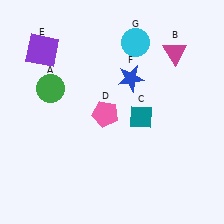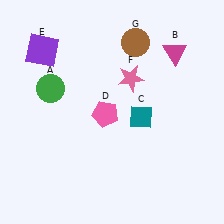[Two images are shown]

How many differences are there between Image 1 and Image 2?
There are 2 differences between the two images.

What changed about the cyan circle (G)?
In Image 1, G is cyan. In Image 2, it changed to brown.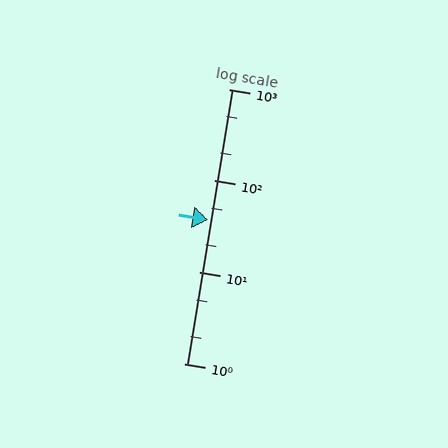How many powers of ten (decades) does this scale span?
The scale spans 3 decades, from 1 to 1000.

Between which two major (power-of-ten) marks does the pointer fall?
The pointer is between 10 and 100.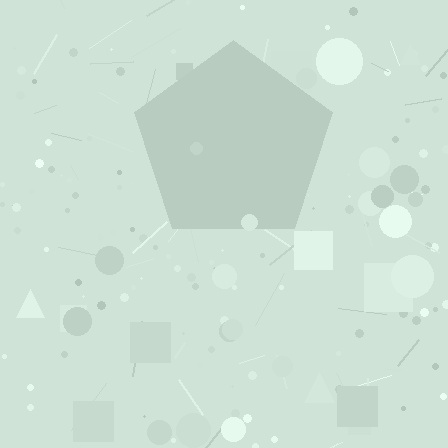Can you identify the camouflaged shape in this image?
The camouflaged shape is a pentagon.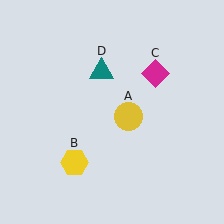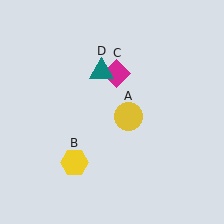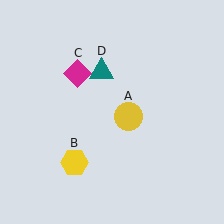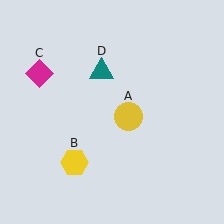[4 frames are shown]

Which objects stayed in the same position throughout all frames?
Yellow circle (object A) and yellow hexagon (object B) and teal triangle (object D) remained stationary.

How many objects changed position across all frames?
1 object changed position: magenta diamond (object C).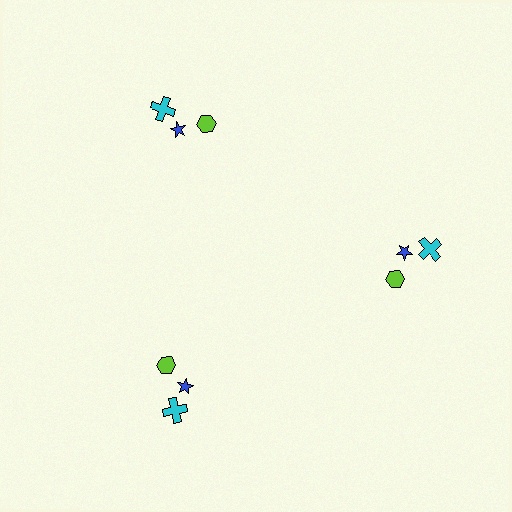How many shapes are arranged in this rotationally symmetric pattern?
There are 9 shapes, arranged in 3 groups of 3.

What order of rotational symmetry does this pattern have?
This pattern has 3-fold rotational symmetry.